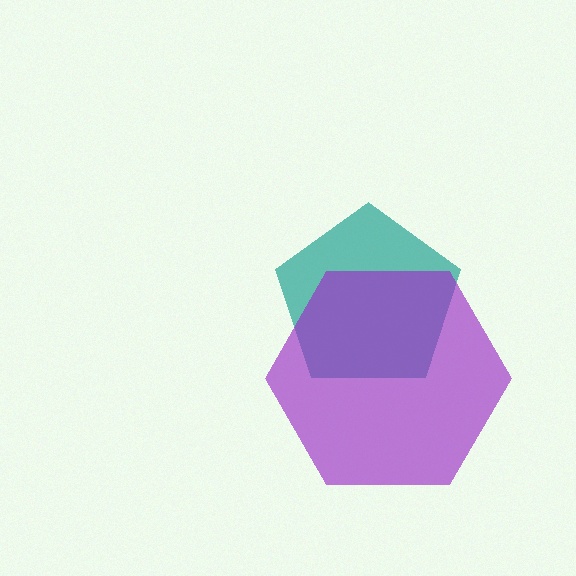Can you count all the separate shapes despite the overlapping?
Yes, there are 2 separate shapes.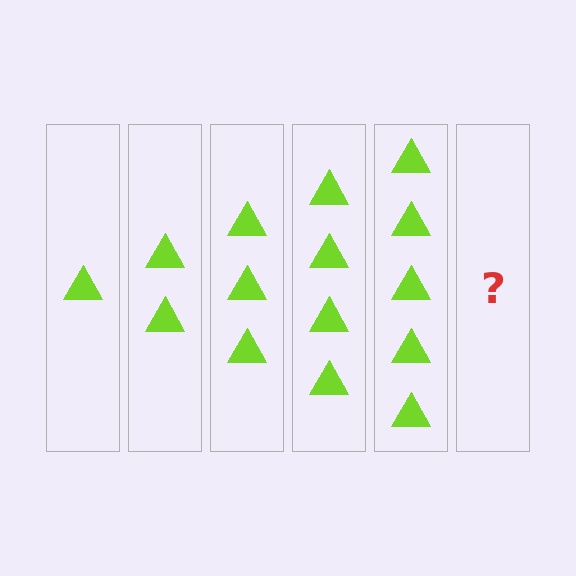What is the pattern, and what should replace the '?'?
The pattern is that each step adds one more triangle. The '?' should be 6 triangles.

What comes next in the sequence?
The next element should be 6 triangles.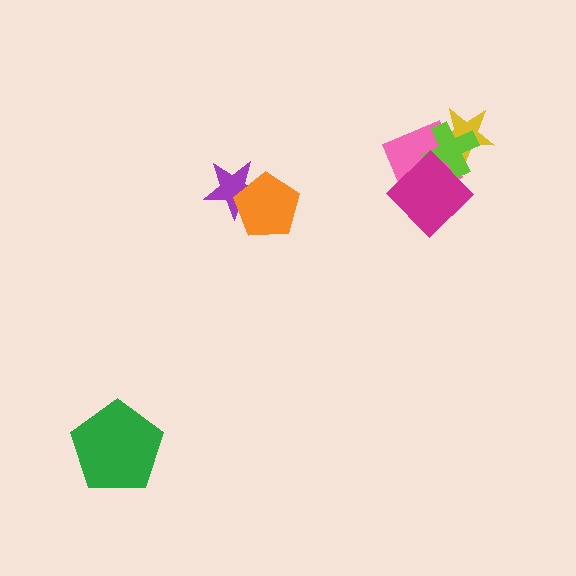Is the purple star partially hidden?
Yes, it is partially covered by another shape.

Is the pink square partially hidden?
Yes, it is partially covered by another shape.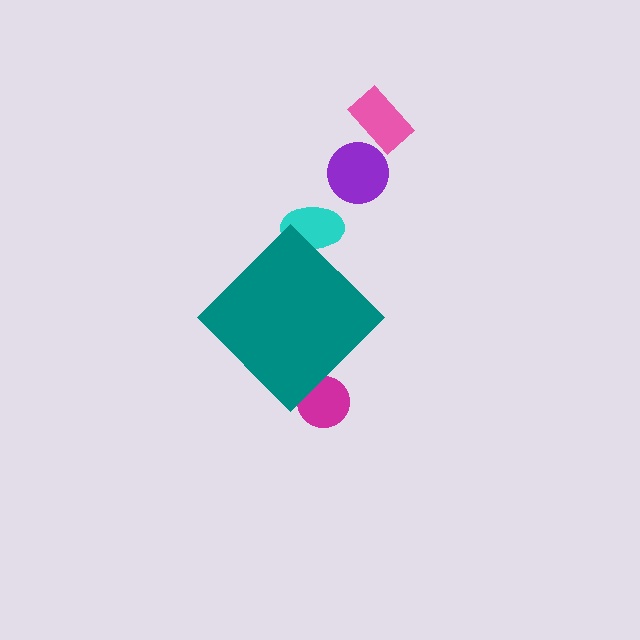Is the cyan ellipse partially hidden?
Yes, the cyan ellipse is partially hidden behind the teal diamond.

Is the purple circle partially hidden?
No, the purple circle is fully visible.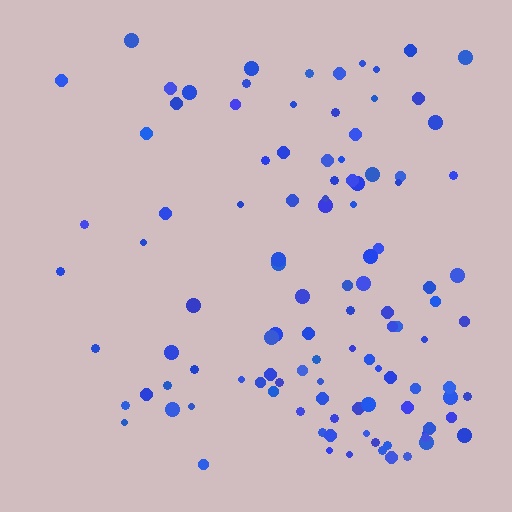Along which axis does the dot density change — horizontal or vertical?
Horizontal.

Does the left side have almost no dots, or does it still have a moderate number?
Still a moderate number, just noticeably fewer than the right.